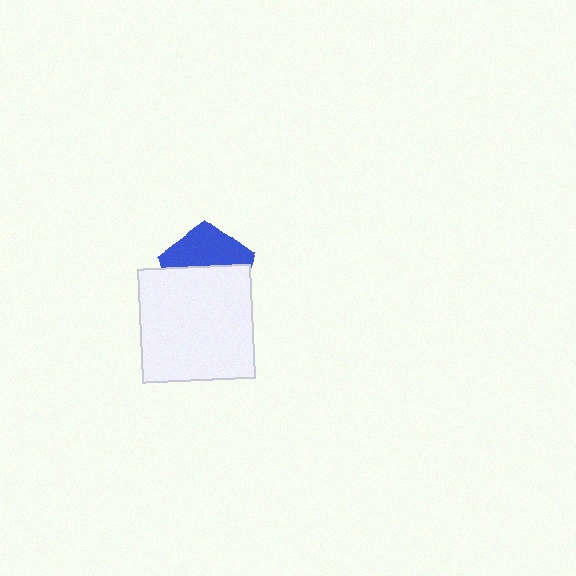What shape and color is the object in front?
The object in front is a white square.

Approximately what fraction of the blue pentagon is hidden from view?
Roughly 58% of the blue pentagon is hidden behind the white square.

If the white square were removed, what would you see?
You would see the complete blue pentagon.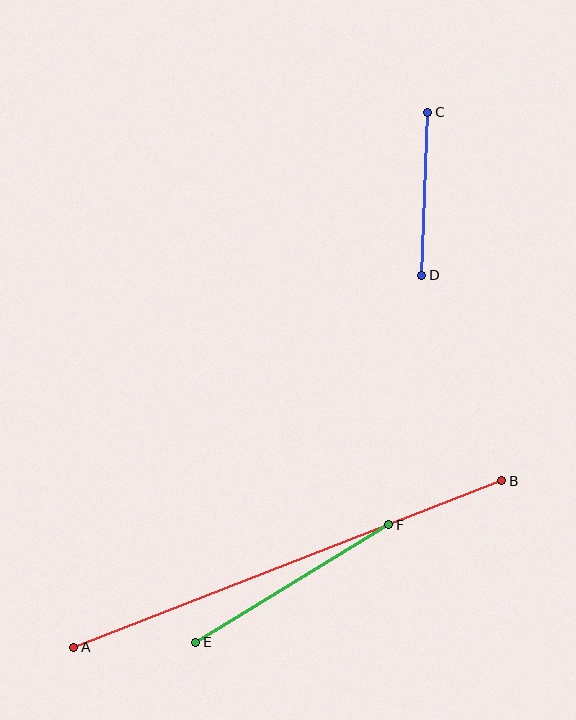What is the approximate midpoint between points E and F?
The midpoint is at approximately (292, 583) pixels.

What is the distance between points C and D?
The distance is approximately 163 pixels.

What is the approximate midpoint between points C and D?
The midpoint is at approximately (425, 194) pixels.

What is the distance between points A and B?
The distance is approximately 459 pixels.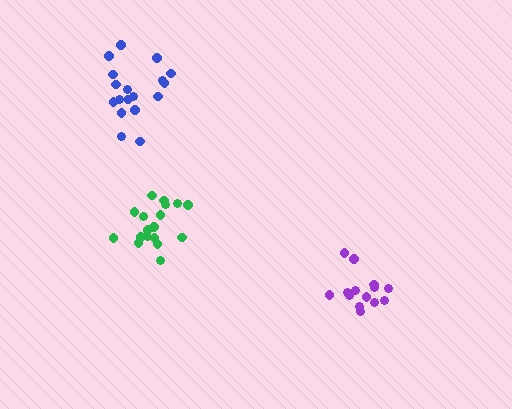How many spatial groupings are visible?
There are 3 spatial groupings.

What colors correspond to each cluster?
The clusters are colored: blue, green, purple.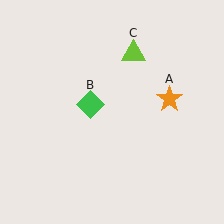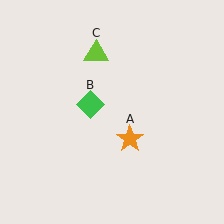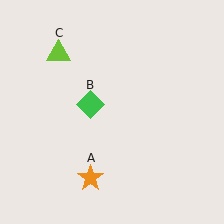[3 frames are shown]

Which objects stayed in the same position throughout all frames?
Green diamond (object B) remained stationary.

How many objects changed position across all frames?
2 objects changed position: orange star (object A), lime triangle (object C).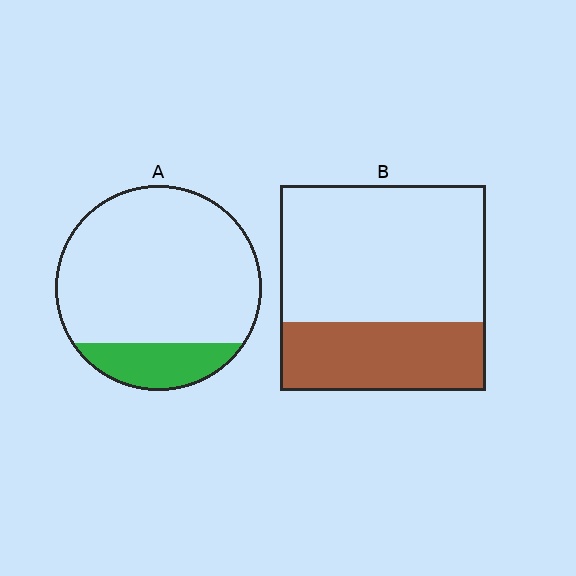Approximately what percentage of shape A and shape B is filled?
A is approximately 20% and B is approximately 35%.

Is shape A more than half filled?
No.